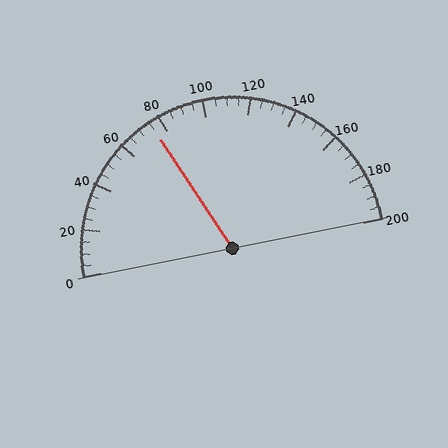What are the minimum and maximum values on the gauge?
The gauge ranges from 0 to 200.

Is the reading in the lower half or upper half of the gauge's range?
The reading is in the lower half of the range (0 to 200).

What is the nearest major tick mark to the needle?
The nearest major tick mark is 80.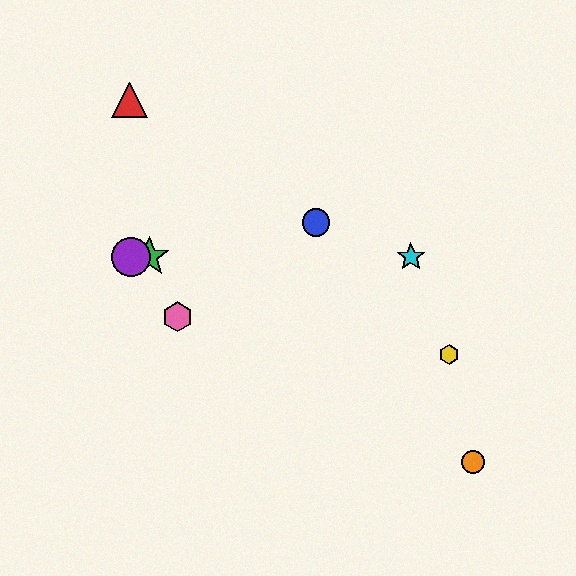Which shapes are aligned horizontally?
The green star, the purple circle, the cyan star are aligned horizontally.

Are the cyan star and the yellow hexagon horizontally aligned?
No, the cyan star is at y≈257 and the yellow hexagon is at y≈355.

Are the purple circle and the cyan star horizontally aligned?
Yes, both are at y≈257.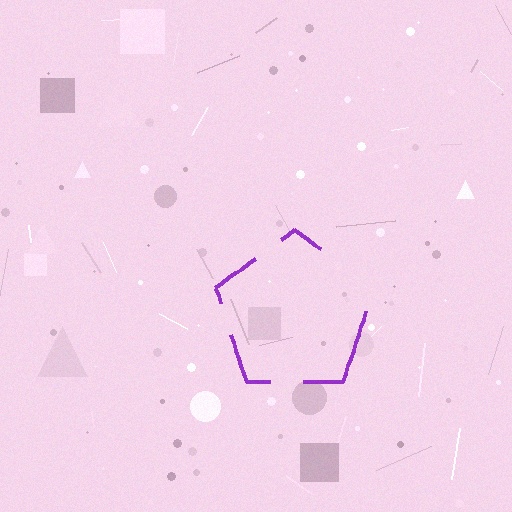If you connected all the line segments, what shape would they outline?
They would outline a pentagon.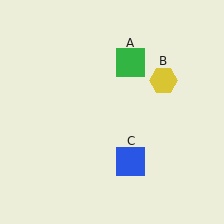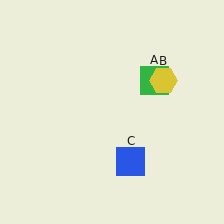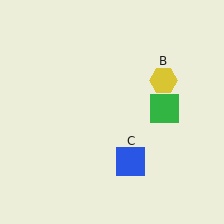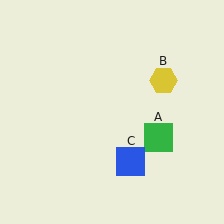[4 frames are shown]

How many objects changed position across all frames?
1 object changed position: green square (object A).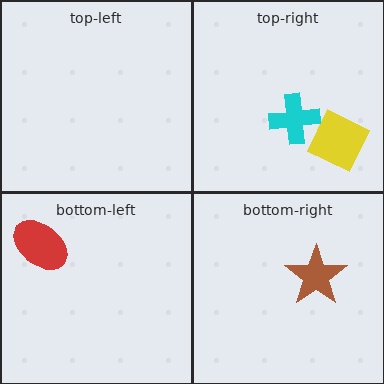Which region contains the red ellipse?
The bottom-left region.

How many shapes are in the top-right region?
2.